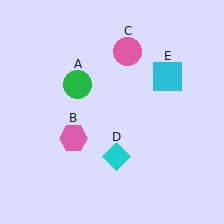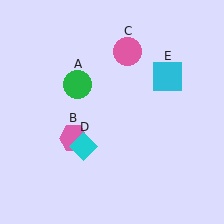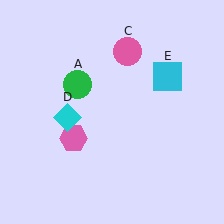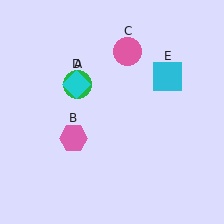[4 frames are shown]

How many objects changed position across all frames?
1 object changed position: cyan diamond (object D).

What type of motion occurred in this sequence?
The cyan diamond (object D) rotated clockwise around the center of the scene.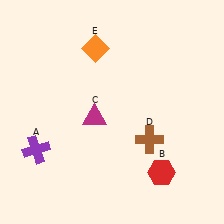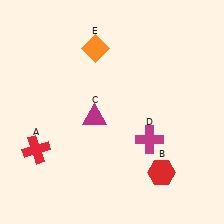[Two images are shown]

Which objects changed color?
A changed from purple to red. D changed from brown to magenta.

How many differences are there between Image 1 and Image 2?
There are 2 differences between the two images.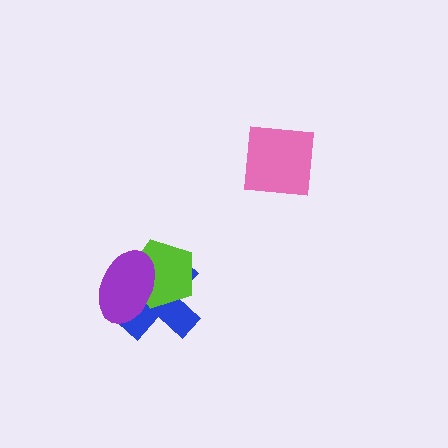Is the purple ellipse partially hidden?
No, no other shape covers it.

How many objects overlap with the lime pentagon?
2 objects overlap with the lime pentagon.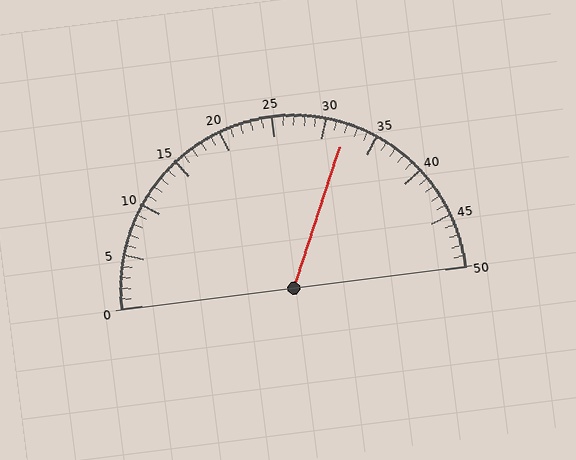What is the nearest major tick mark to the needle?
The nearest major tick mark is 30.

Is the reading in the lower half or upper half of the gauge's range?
The reading is in the upper half of the range (0 to 50).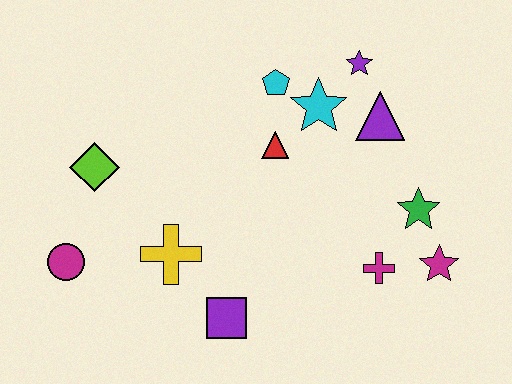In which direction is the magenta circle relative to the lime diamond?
The magenta circle is below the lime diamond.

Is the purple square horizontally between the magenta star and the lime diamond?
Yes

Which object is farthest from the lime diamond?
The magenta star is farthest from the lime diamond.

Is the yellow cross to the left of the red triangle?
Yes